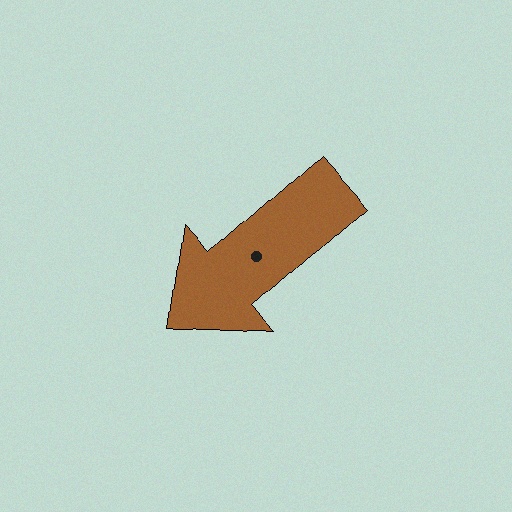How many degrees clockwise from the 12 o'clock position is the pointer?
Approximately 228 degrees.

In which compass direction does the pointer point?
Southwest.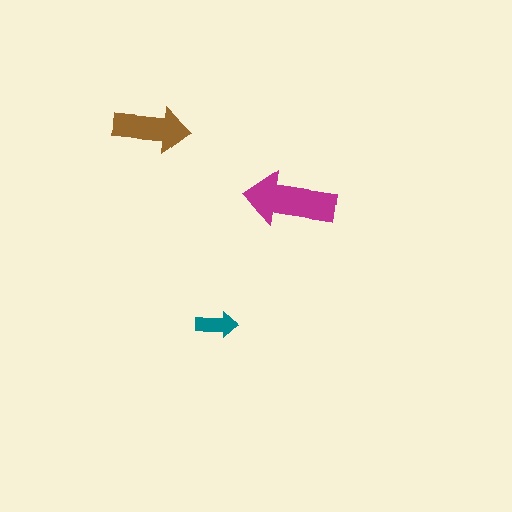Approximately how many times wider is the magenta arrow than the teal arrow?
About 2 times wider.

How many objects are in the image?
There are 3 objects in the image.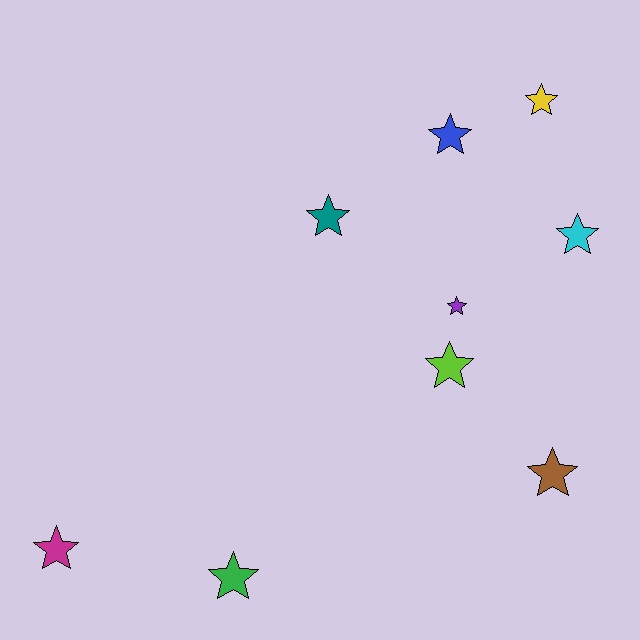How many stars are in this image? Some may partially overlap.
There are 9 stars.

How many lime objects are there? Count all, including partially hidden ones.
There is 1 lime object.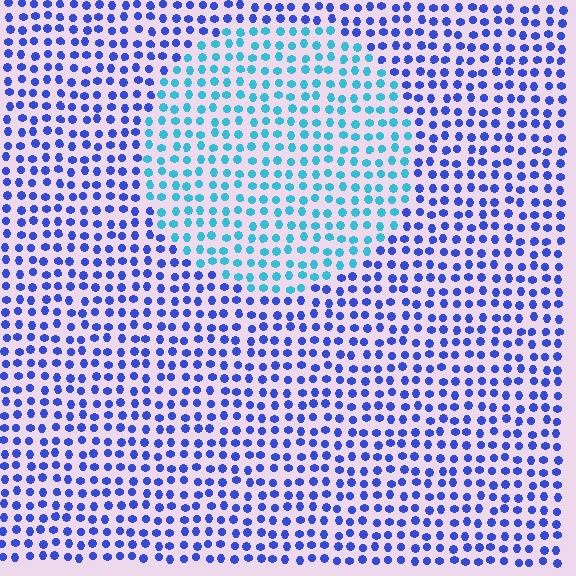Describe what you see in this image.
The image is filled with small blue elements in a uniform arrangement. A circle-shaped region is visible where the elements are tinted to a slightly different hue, forming a subtle color boundary.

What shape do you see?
I see a circle.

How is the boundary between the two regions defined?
The boundary is defined purely by a slight shift in hue (about 45 degrees). Spacing, size, and orientation are identical on both sides.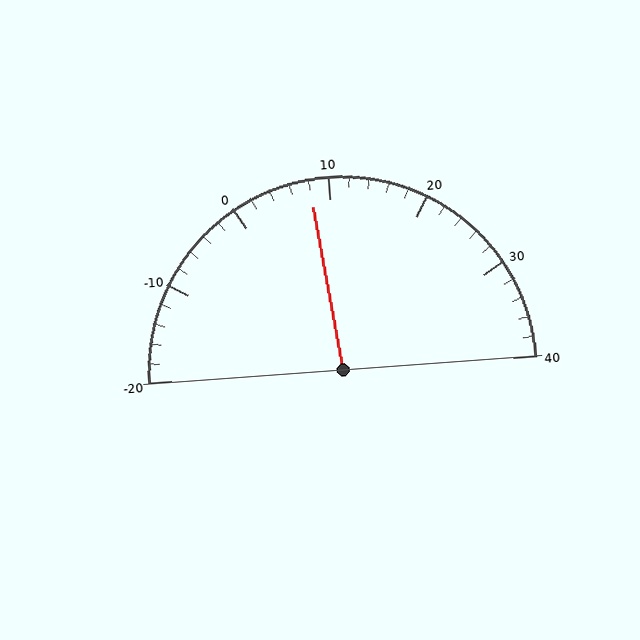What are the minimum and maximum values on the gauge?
The gauge ranges from -20 to 40.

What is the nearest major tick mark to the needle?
The nearest major tick mark is 10.